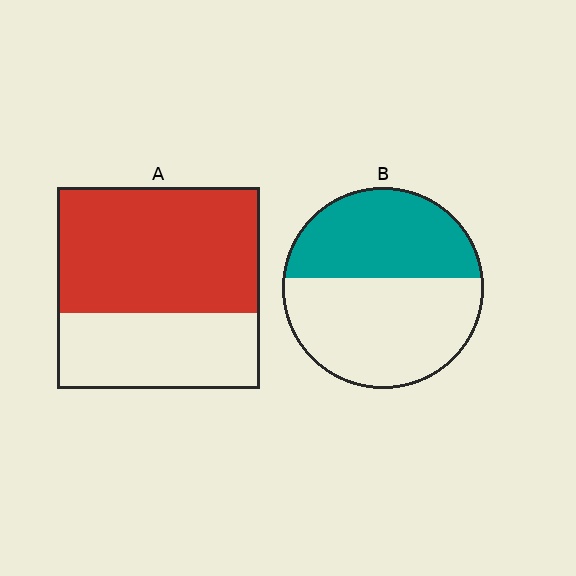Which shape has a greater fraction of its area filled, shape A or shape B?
Shape A.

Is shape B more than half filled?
No.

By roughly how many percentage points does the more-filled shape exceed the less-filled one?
By roughly 20 percentage points (A over B).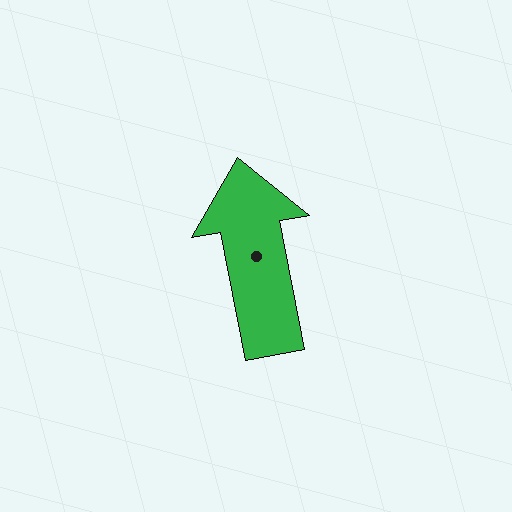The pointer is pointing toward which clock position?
Roughly 12 o'clock.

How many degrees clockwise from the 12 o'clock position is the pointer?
Approximately 349 degrees.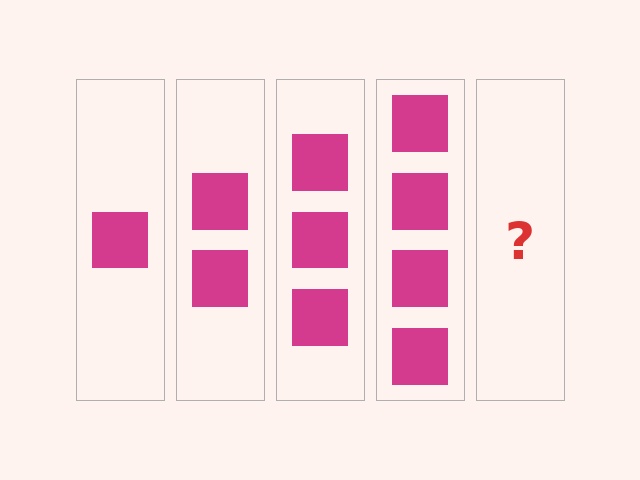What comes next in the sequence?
The next element should be 5 squares.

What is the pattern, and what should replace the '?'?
The pattern is that each step adds one more square. The '?' should be 5 squares.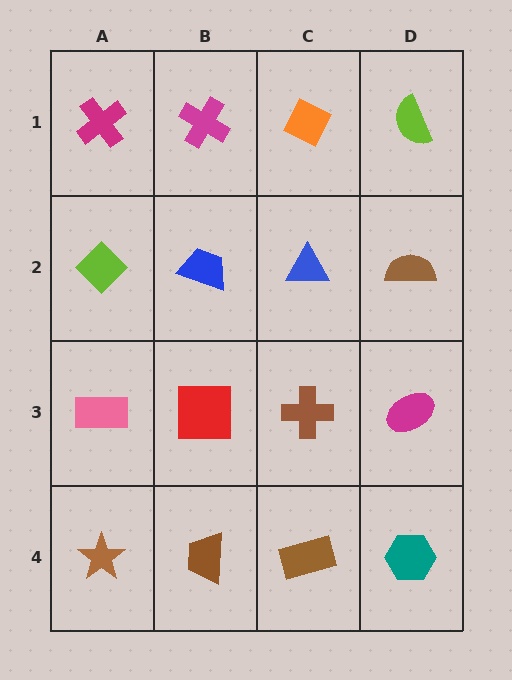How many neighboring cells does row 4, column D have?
2.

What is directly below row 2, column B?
A red square.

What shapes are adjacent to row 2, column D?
A lime semicircle (row 1, column D), a magenta ellipse (row 3, column D), a blue triangle (row 2, column C).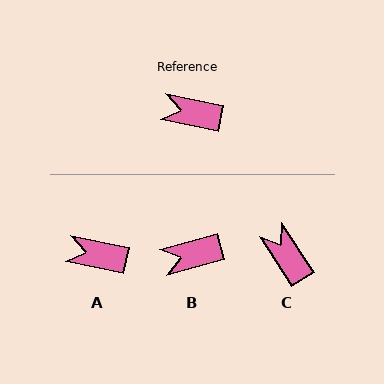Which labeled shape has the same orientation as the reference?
A.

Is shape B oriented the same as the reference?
No, it is off by about 27 degrees.